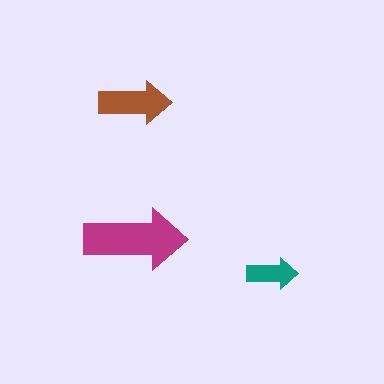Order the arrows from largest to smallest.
the magenta one, the brown one, the teal one.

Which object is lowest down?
The teal arrow is bottommost.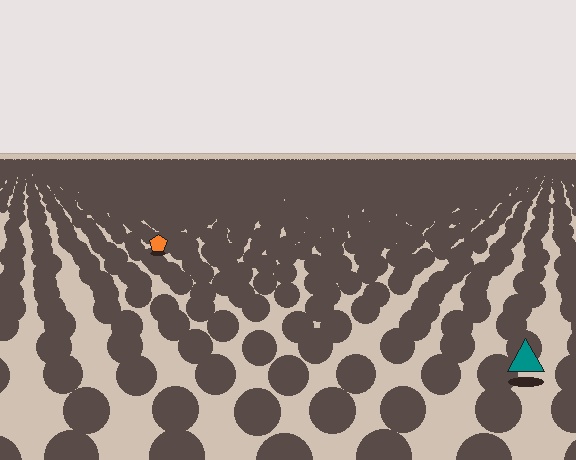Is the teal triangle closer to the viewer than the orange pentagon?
Yes. The teal triangle is closer — you can tell from the texture gradient: the ground texture is coarser near it.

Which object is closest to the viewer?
The teal triangle is closest. The texture marks near it are larger and more spread out.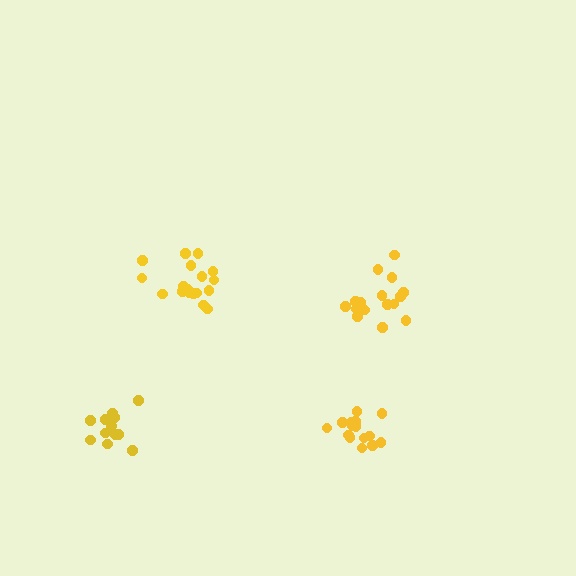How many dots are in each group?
Group 1: 18 dots, Group 2: 16 dots, Group 3: 15 dots, Group 4: 13 dots (62 total).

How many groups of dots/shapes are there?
There are 4 groups.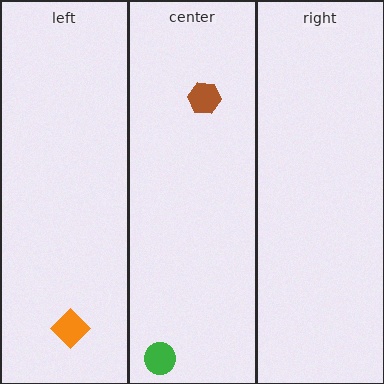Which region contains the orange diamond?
The left region.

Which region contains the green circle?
The center region.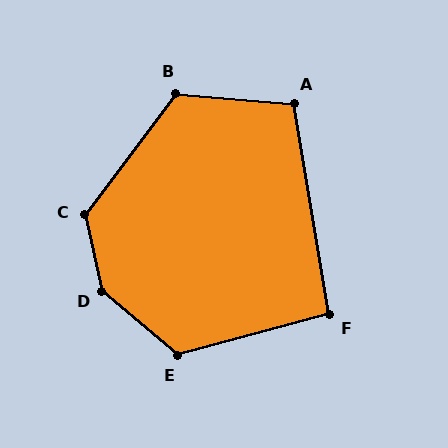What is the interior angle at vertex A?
Approximately 105 degrees (obtuse).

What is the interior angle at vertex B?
Approximately 122 degrees (obtuse).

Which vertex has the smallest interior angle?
F, at approximately 95 degrees.